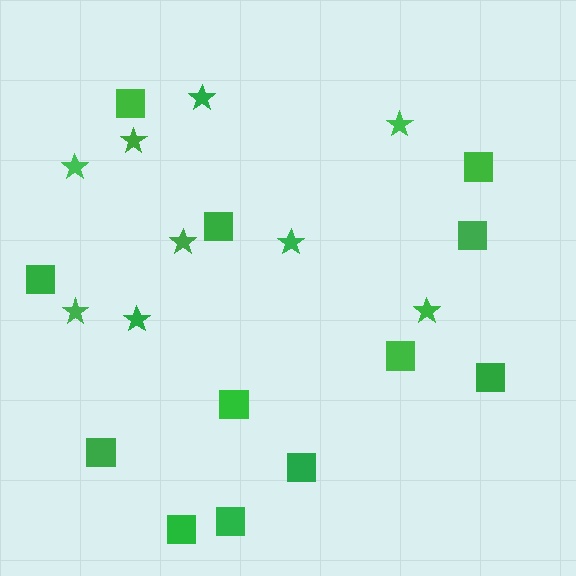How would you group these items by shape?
There are 2 groups: one group of squares (12) and one group of stars (9).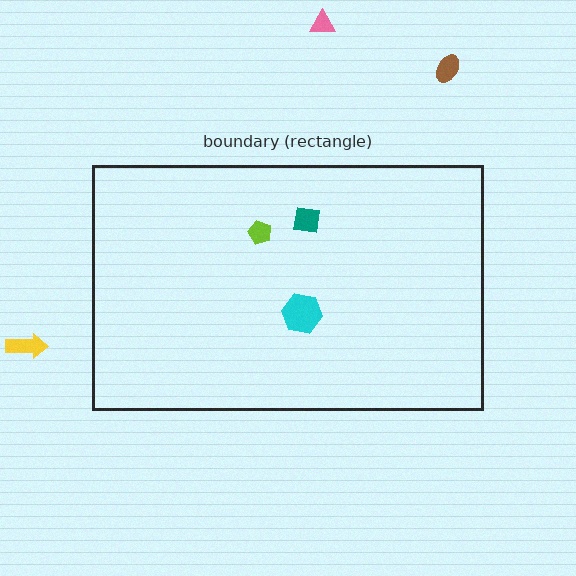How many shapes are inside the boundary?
3 inside, 3 outside.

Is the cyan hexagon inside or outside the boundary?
Inside.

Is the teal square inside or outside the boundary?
Inside.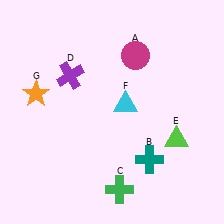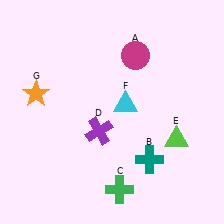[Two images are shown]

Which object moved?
The purple cross (D) moved down.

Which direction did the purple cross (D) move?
The purple cross (D) moved down.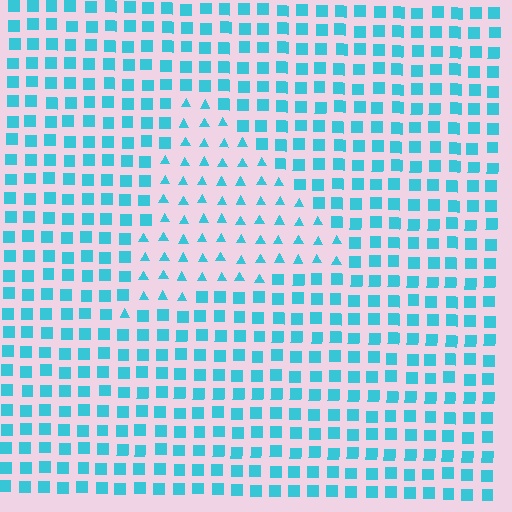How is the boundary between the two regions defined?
The boundary is defined by a change in element shape: triangles inside vs. squares outside. All elements share the same color and spacing.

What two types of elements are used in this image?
The image uses triangles inside the triangle region and squares outside it.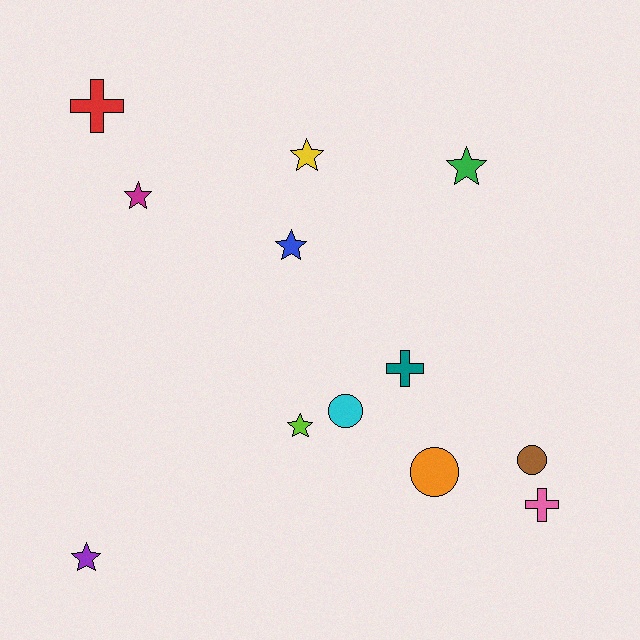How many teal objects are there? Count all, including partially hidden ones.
There is 1 teal object.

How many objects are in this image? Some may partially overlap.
There are 12 objects.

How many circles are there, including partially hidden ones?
There are 3 circles.